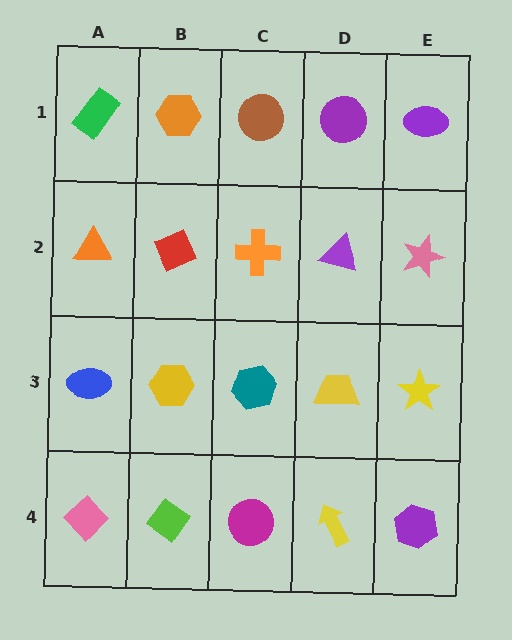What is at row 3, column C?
A teal hexagon.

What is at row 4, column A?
A pink diamond.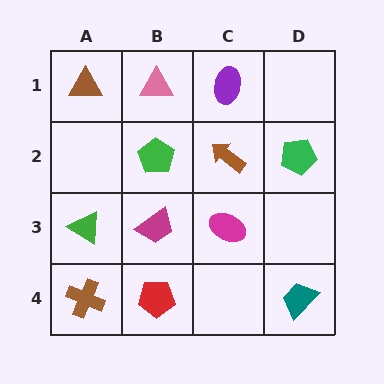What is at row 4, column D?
A teal trapezoid.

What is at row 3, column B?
A magenta trapezoid.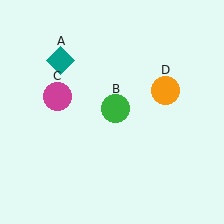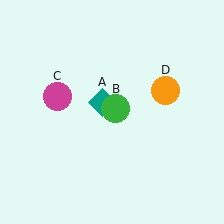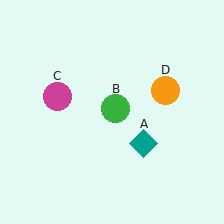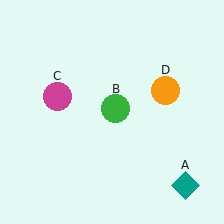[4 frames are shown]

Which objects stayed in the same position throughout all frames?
Green circle (object B) and magenta circle (object C) and orange circle (object D) remained stationary.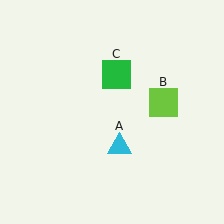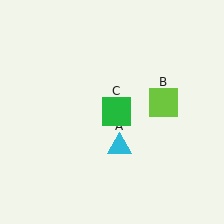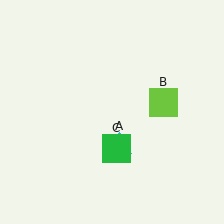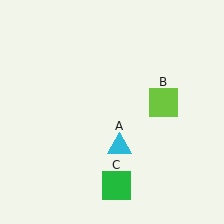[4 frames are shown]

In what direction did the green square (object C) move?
The green square (object C) moved down.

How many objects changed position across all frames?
1 object changed position: green square (object C).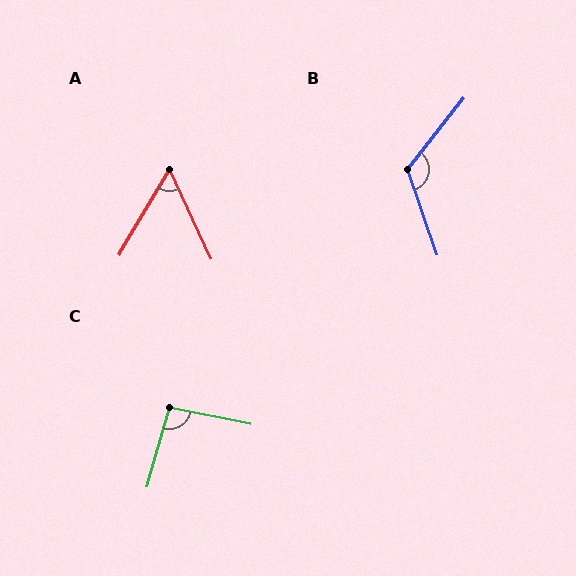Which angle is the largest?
B, at approximately 123 degrees.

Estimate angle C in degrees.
Approximately 94 degrees.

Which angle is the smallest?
A, at approximately 55 degrees.